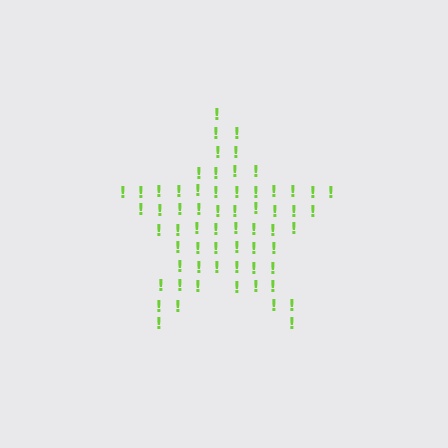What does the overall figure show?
The overall figure shows a star.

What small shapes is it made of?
It is made of small exclamation marks.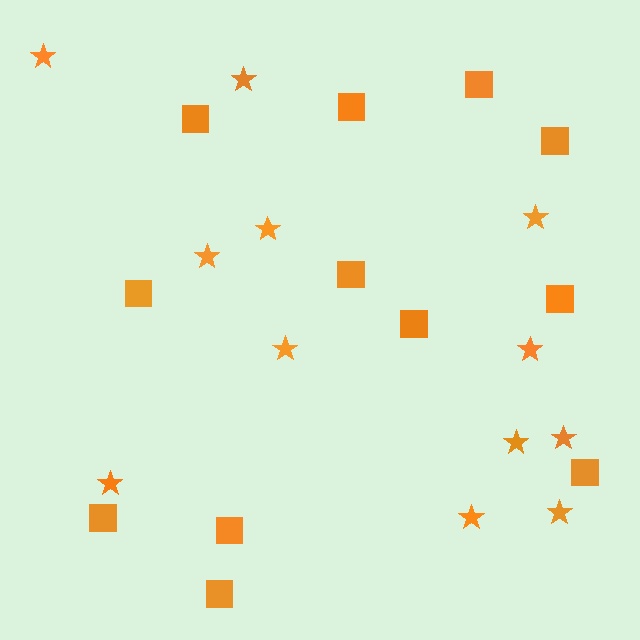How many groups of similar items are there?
There are 2 groups: one group of squares (12) and one group of stars (12).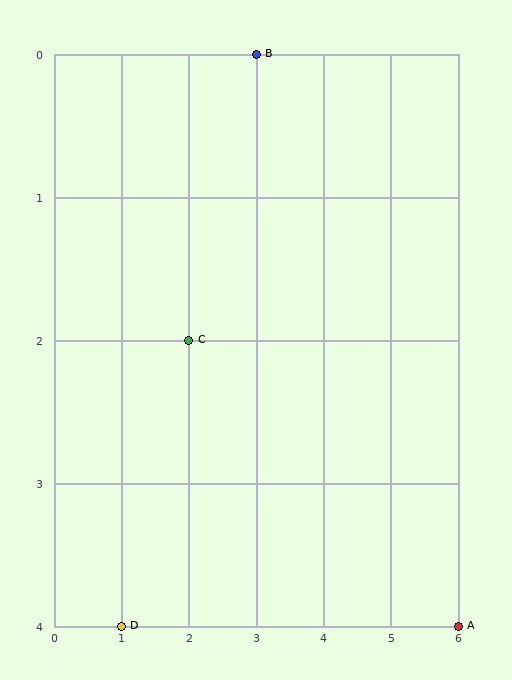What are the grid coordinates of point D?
Point D is at grid coordinates (1, 4).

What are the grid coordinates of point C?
Point C is at grid coordinates (2, 2).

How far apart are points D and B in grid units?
Points D and B are 2 columns and 4 rows apart (about 4.5 grid units diagonally).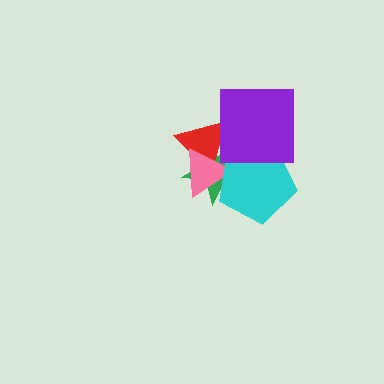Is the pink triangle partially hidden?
Yes, it is partially covered by another shape.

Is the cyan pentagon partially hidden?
Yes, it is partially covered by another shape.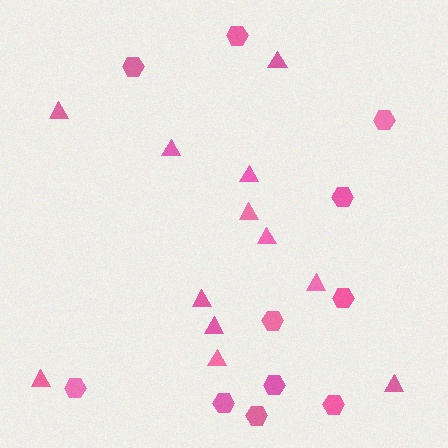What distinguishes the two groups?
There are 2 groups: one group of triangles (12) and one group of hexagons (11).